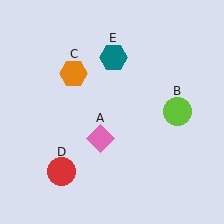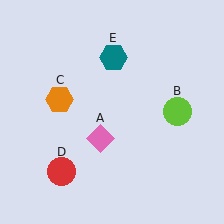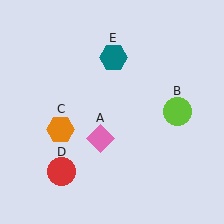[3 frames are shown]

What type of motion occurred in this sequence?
The orange hexagon (object C) rotated counterclockwise around the center of the scene.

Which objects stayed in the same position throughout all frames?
Pink diamond (object A) and lime circle (object B) and red circle (object D) and teal hexagon (object E) remained stationary.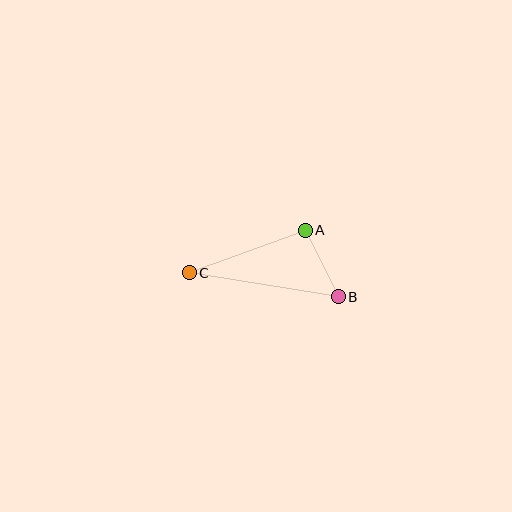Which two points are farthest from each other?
Points B and C are farthest from each other.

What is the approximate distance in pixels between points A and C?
The distance between A and C is approximately 124 pixels.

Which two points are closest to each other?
Points A and B are closest to each other.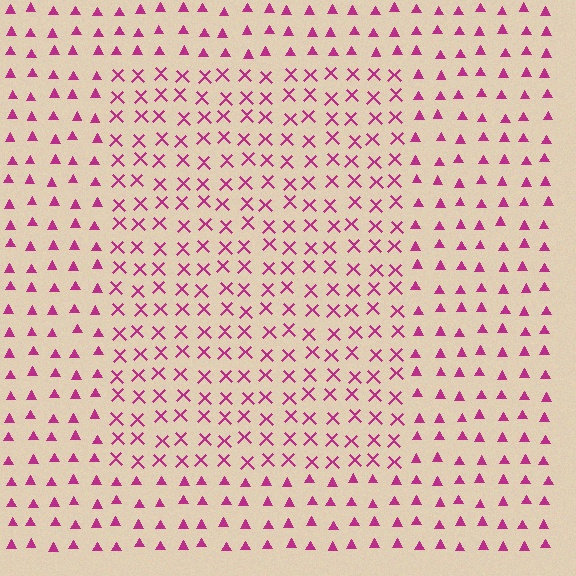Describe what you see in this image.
The image is filled with small magenta elements arranged in a uniform grid. A rectangle-shaped region contains X marks, while the surrounding area contains triangles. The boundary is defined purely by the change in element shape.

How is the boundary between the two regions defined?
The boundary is defined by a change in element shape: X marks inside vs. triangles outside. All elements share the same color and spacing.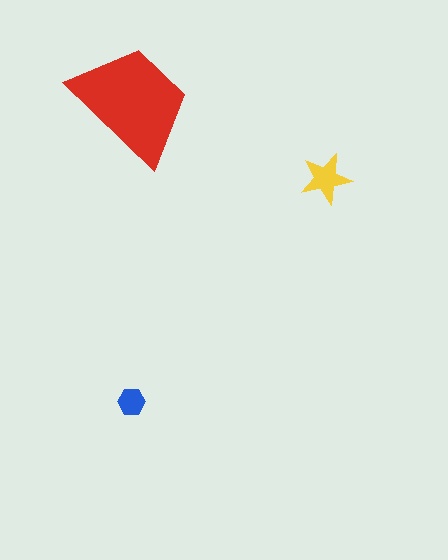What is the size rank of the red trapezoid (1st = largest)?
1st.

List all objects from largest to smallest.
The red trapezoid, the yellow star, the blue hexagon.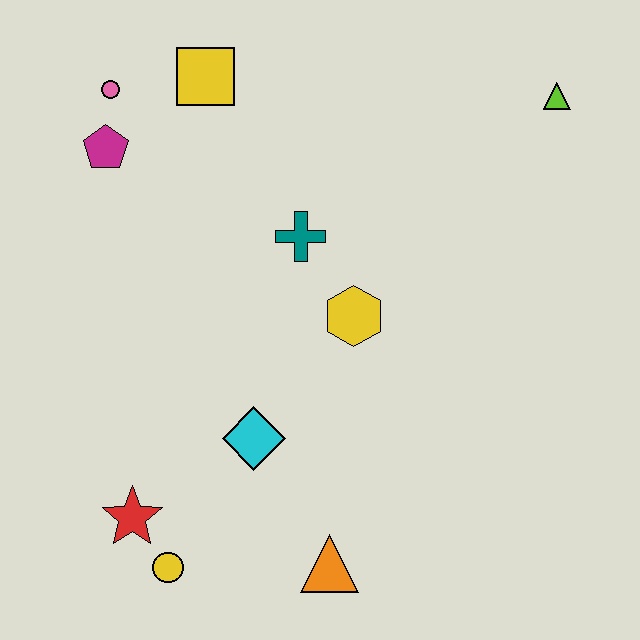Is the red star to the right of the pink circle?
Yes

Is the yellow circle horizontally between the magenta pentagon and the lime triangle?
Yes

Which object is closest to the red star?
The yellow circle is closest to the red star.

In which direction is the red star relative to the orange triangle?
The red star is to the left of the orange triangle.